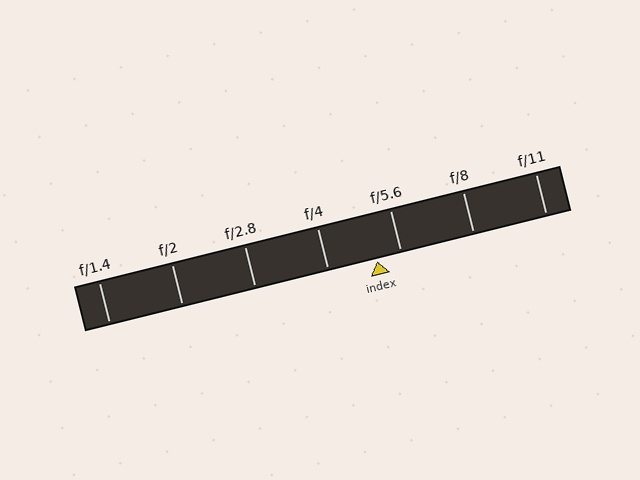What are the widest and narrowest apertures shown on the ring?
The widest aperture shown is f/1.4 and the narrowest is f/11.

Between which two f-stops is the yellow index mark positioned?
The index mark is between f/4 and f/5.6.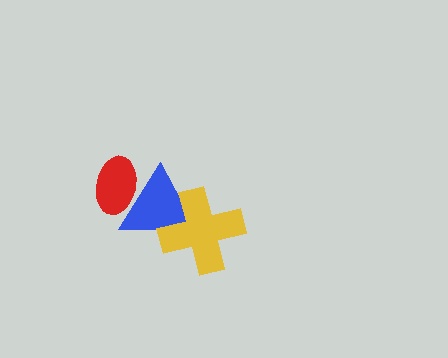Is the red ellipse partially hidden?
Yes, it is partially covered by another shape.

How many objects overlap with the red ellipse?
1 object overlaps with the red ellipse.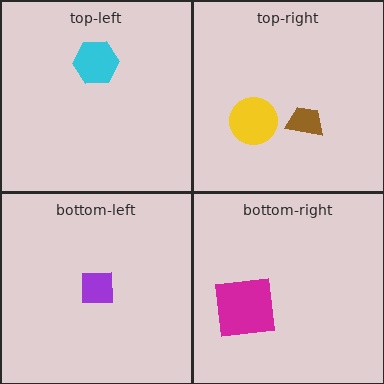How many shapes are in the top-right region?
2.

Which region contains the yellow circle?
The top-right region.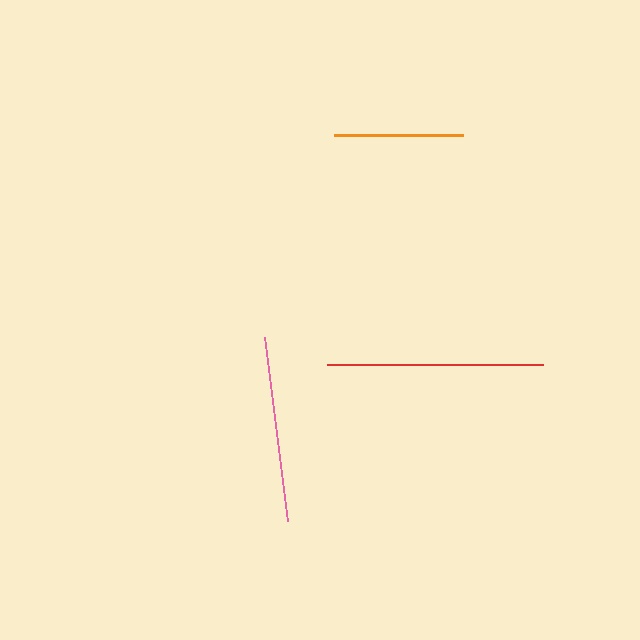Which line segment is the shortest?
The orange line is the shortest at approximately 129 pixels.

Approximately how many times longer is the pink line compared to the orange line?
The pink line is approximately 1.4 times the length of the orange line.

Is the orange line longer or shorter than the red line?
The red line is longer than the orange line.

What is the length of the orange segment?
The orange segment is approximately 129 pixels long.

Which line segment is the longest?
The red line is the longest at approximately 216 pixels.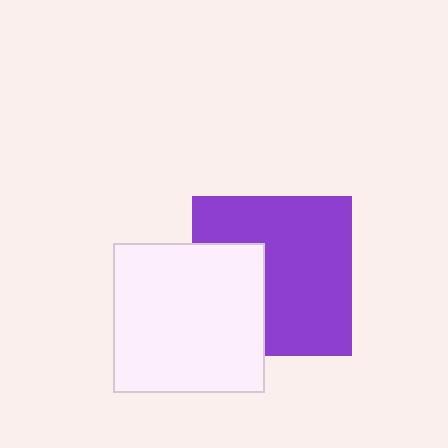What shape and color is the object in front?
The object in front is a white rectangle.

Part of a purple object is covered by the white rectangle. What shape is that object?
It is a square.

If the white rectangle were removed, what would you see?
You would see the complete purple square.